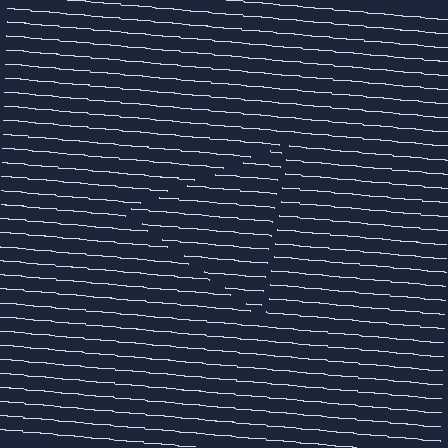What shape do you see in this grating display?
An illusory triangle. The interior of the shape contains the same grating, shifted by half a period — the contour is defined by the phase discontinuity where line-ends from the inner and outer gratings abut.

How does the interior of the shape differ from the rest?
The interior of the shape contains the same grating, shifted by half a period — the contour is defined by the phase discontinuity where line-ends from the inner and outer gratings abut.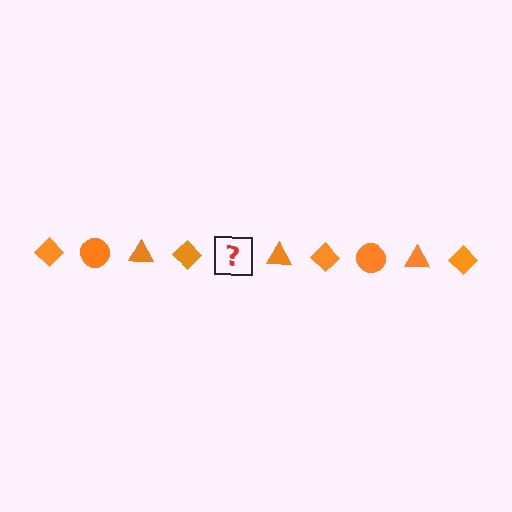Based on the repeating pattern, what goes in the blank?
The blank should be an orange circle.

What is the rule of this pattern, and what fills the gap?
The rule is that the pattern cycles through diamond, circle, triangle shapes in orange. The gap should be filled with an orange circle.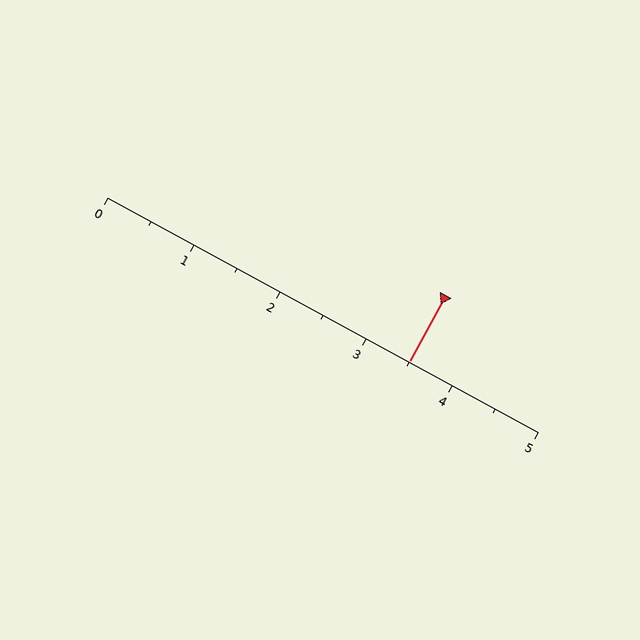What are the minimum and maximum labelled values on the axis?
The axis runs from 0 to 5.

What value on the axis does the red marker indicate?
The marker indicates approximately 3.5.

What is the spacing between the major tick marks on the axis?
The major ticks are spaced 1 apart.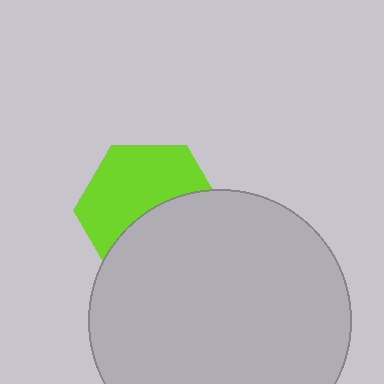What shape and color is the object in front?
The object in front is a light gray circle.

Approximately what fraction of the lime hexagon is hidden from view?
Roughly 46% of the lime hexagon is hidden behind the light gray circle.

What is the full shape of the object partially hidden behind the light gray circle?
The partially hidden object is a lime hexagon.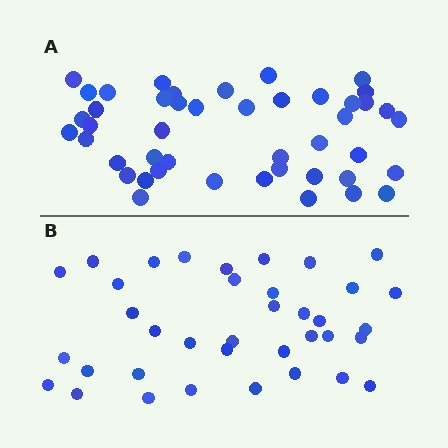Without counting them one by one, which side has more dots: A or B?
Region A (the top region) has more dots.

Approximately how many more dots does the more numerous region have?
Region A has roughly 8 or so more dots than region B.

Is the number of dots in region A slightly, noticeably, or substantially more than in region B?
Region A has only slightly more — the two regions are fairly close. The ratio is roughly 1.2 to 1.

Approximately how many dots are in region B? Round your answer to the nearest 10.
About 40 dots. (The exact count is 37, which rounds to 40.)